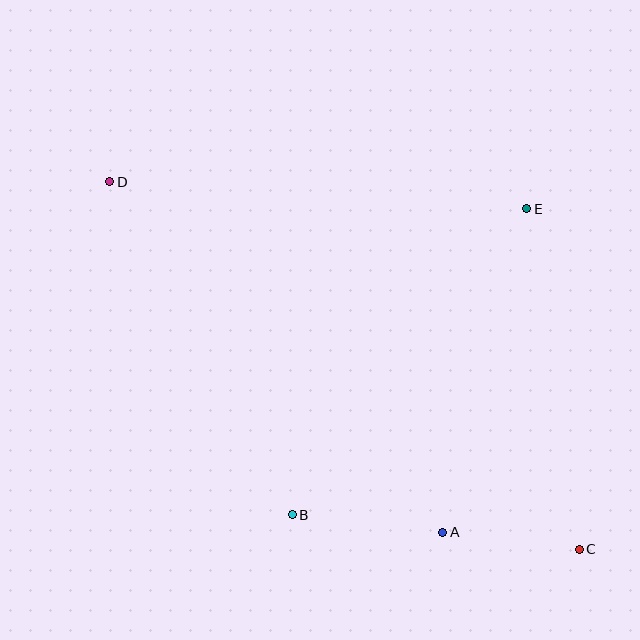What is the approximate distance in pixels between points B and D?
The distance between B and D is approximately 379 pixels.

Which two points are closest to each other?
Points A and C are closest to each other.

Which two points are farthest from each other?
Points C and D are farthest from each other.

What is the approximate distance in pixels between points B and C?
The distance between B and C is approximately 289 pixels.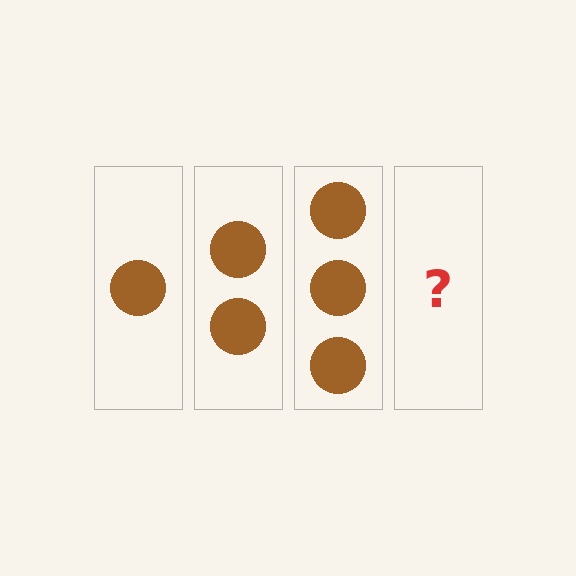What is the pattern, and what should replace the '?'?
The pattern is that each step adds one more circle. The '?' should be 4 circles.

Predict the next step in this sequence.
The next step is 4 circles.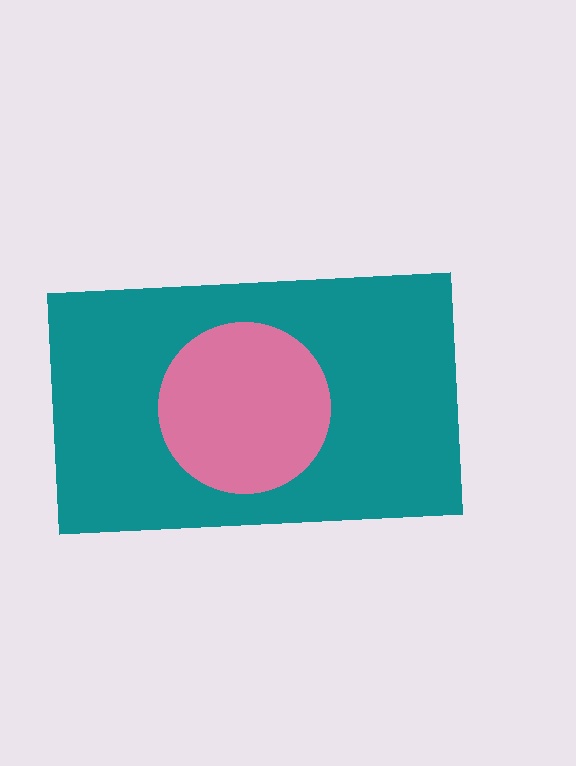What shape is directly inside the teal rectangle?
The pink circle.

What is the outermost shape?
The teal rectangle.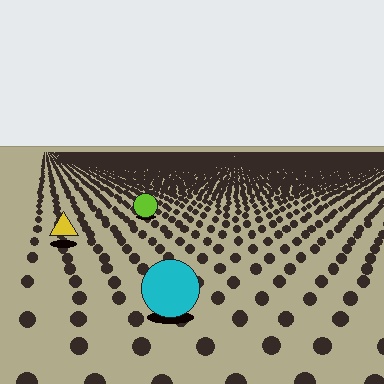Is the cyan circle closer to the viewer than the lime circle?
Yes. The cyan circle is closer — you can tell from the texture gradient: the ground texture is coarser near it.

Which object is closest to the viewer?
The cyan circle is closest. The texture marks near it are larger and more spread out.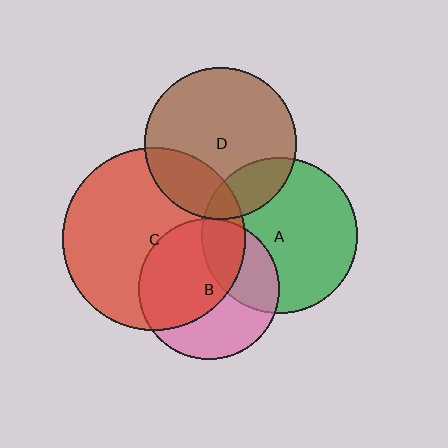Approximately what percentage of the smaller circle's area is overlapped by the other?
Approximately 55%.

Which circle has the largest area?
Circle C (red).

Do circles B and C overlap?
Yes.